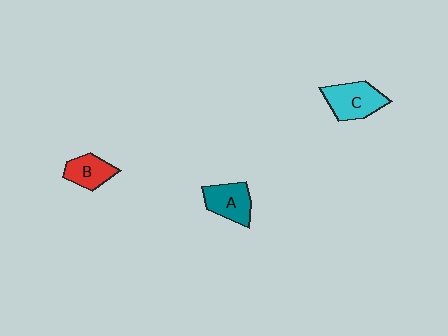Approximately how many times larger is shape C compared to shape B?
Approximately 1.4 times.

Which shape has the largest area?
Shape C (cyan).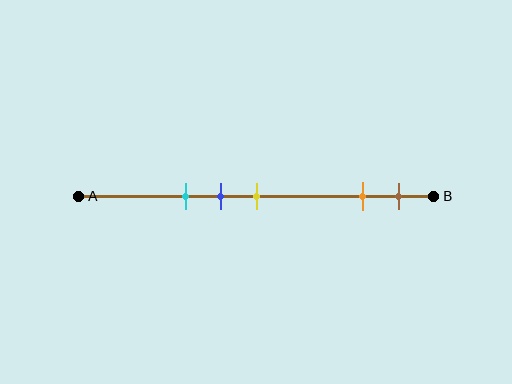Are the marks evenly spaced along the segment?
No, the marks are not evenly spaced.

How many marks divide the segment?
There are 5 marks dividing the segment.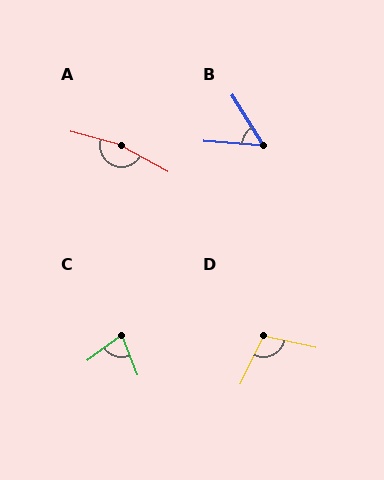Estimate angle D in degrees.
Approximately 104 degrees.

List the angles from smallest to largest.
B (54°), C (74°), D (104°), A (166°).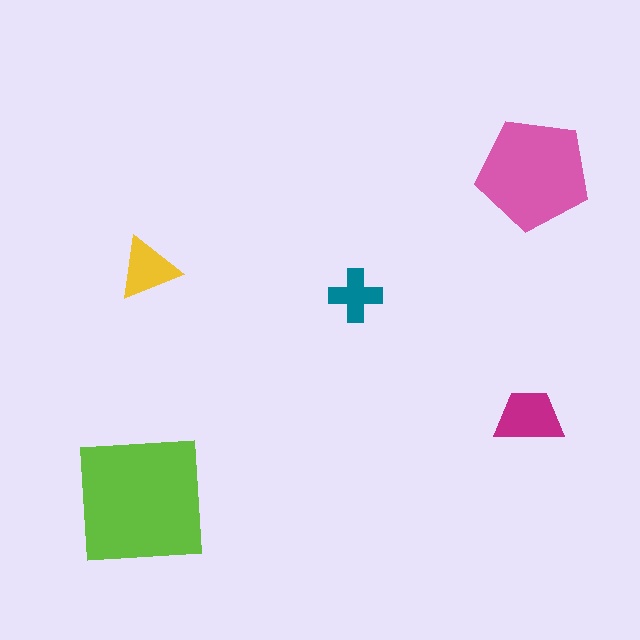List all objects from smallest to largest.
The teal cross, the yellow triangle, the magenta trapezoid, the pink pentagon, the lime square.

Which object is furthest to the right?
The pink pentagon is rightmost.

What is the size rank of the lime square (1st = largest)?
1st.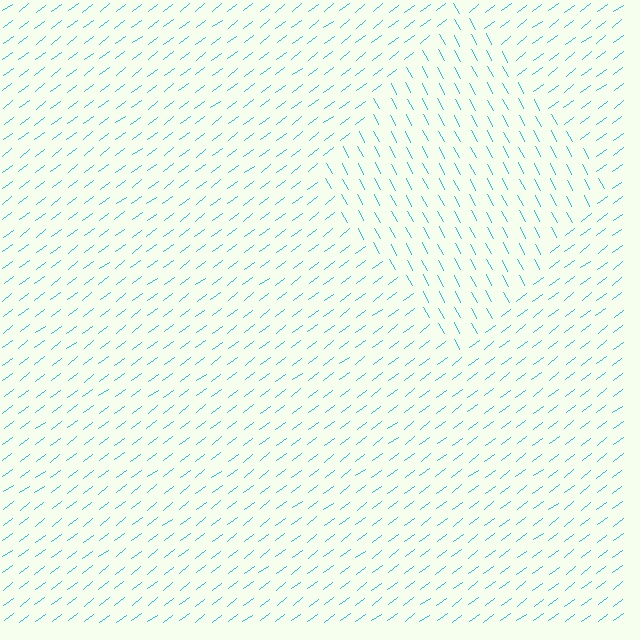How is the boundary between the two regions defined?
The boundary is defined purely by a change in line orientation (approximately 80 degrees difference). All lines are the same color and thickness.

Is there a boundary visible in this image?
Yes, there is a texture boundary formed by a change in line orientation.